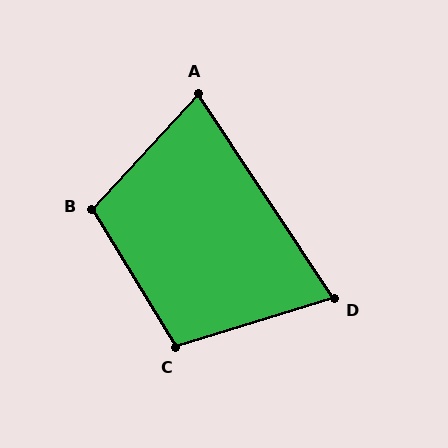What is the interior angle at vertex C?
Approximately 104 degrees (obtuse).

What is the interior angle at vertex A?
Approximately 76 degrees (acute).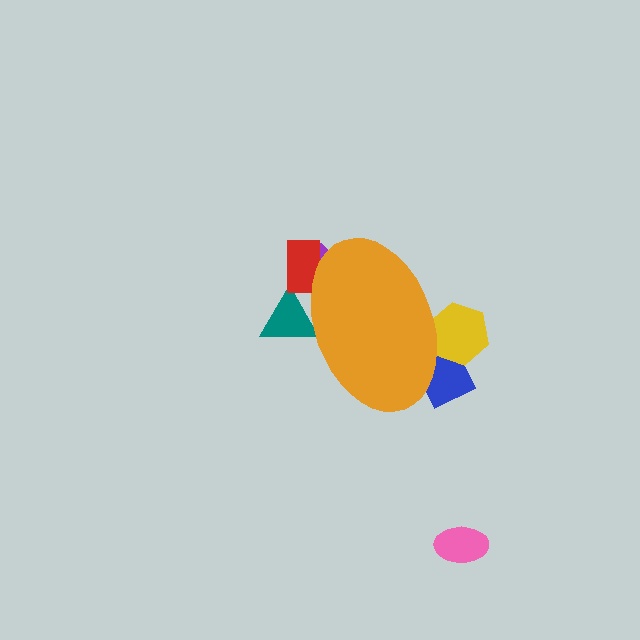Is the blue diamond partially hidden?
Yes, the blue diamond is partially hidden behind the orange ellipse.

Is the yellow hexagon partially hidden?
Yes, the yellow hexagon is partially hidden behind the orange ellipse.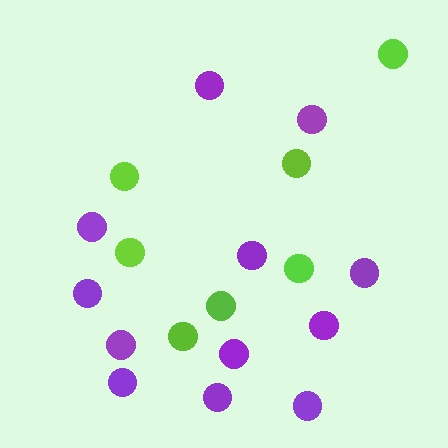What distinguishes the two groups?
There are 2 groups: one group of purple circles (12) and one group of lime circles (7).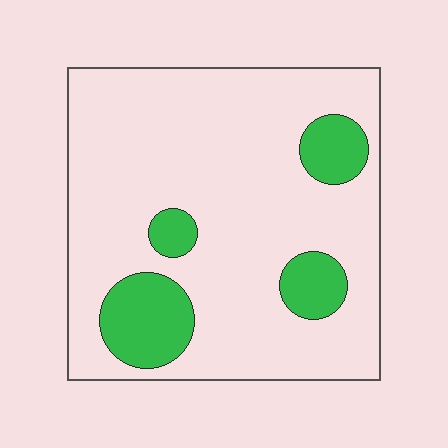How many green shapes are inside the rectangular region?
4.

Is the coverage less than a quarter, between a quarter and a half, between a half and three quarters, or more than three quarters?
Less than a quarter.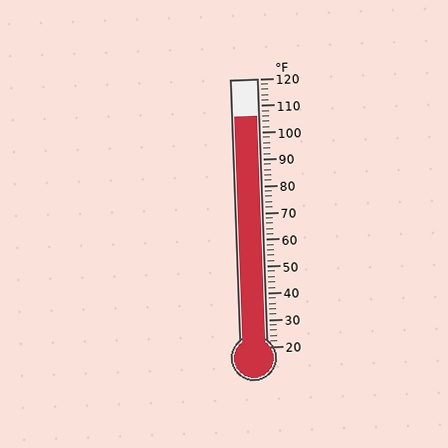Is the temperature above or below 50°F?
The temperature is above 50°F.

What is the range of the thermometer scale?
The thermometer scale ranges from 20°F to 120°F.